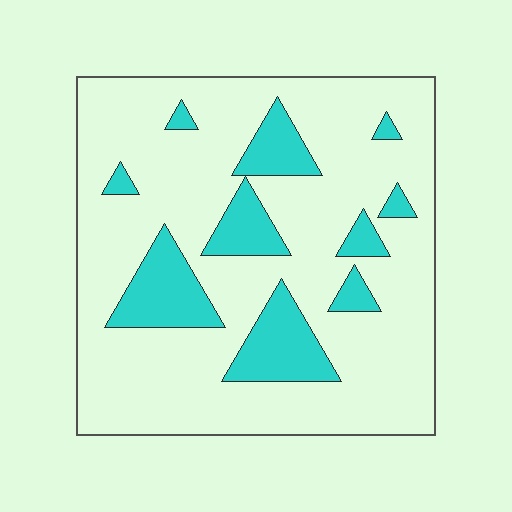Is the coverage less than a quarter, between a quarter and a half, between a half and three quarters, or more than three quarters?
Less than a quarter.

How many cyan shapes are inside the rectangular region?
10.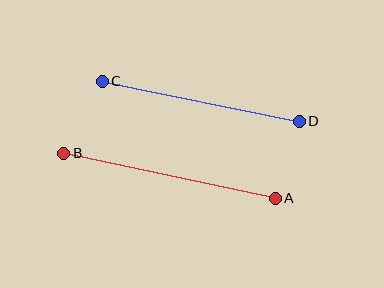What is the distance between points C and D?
The distance is approximately 201 pixels.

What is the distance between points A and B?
The distance is approximately 216 pixels.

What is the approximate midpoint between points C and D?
The midpoint is at approximately (201, 101) pixels.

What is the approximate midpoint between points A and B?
The midpoint is at approximately (170, 176) pixels.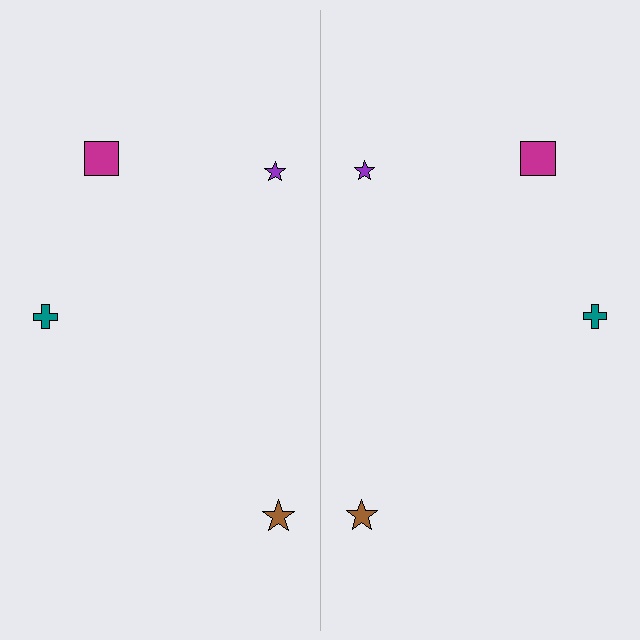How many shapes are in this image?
There are 8 shapes in this image.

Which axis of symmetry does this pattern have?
The pattern has a vertical axis of symmetry running through the center of the image.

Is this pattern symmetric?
Yes, this pattern has bilateral (reflection) symmetry.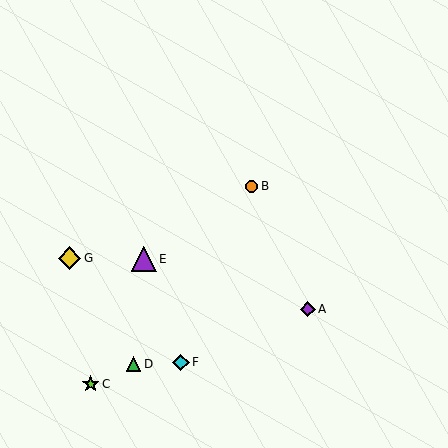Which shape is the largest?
The purple triangle (labeled E) is the largest.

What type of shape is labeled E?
Shape E is a purple triangle.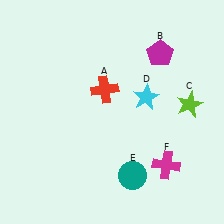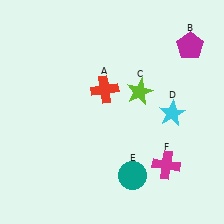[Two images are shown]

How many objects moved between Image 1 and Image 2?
3 objects moved between the two images.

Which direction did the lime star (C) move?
The lime star (C) moved left.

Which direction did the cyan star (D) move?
The cyan star (D) moved right.